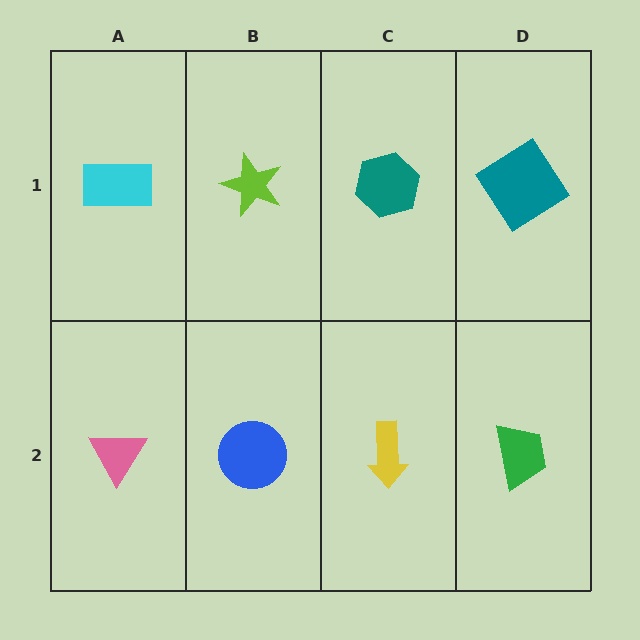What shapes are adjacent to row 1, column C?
A yellow arrow (row 2, column C), a lime star (row 1, column B), a teal diamond (row 1, column D).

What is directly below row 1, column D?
A green trapezoid.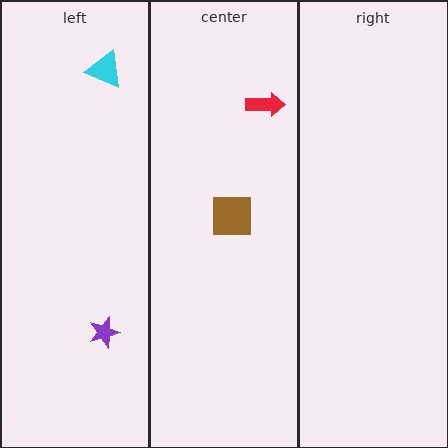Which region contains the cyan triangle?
The left region.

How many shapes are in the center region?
2.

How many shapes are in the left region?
2.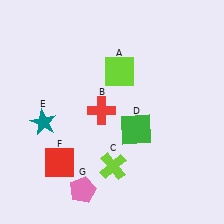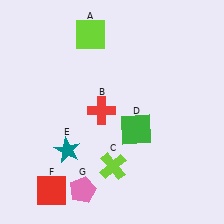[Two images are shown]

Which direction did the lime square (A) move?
The lime square (A) moved up.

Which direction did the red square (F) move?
The red square (F) moved down.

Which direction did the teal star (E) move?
The teal star (E) moved down.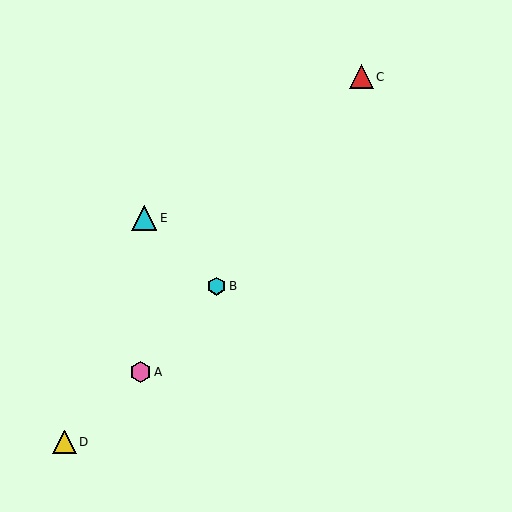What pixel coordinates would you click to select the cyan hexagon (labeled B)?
Click at (217, 286) to select the cyan hexagon B.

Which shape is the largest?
The cyan triangle (labeled E) is the largest.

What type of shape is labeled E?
Shape E is a cyan triangle.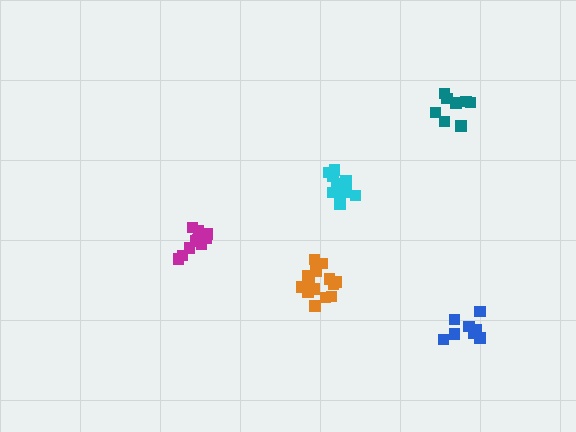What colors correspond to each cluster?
The clusters are colored: magenta, teal, orange, blue, cyan.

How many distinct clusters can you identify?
There are 5 distinct clusters.